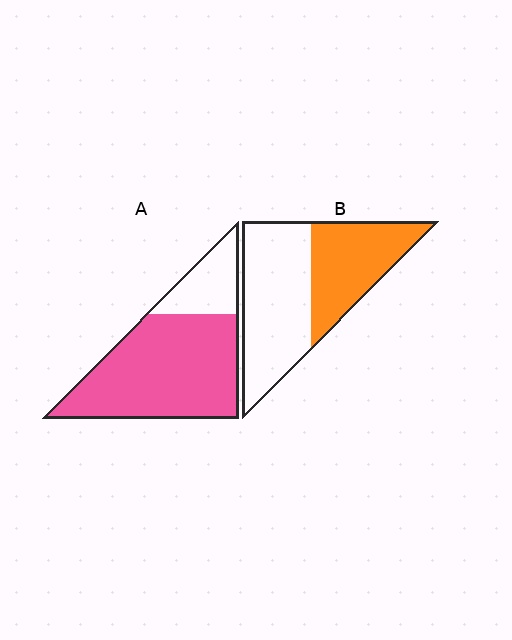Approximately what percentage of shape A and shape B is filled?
A is approximately 80% and B is approximately 40%.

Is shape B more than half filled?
No.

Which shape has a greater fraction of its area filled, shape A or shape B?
Shape A.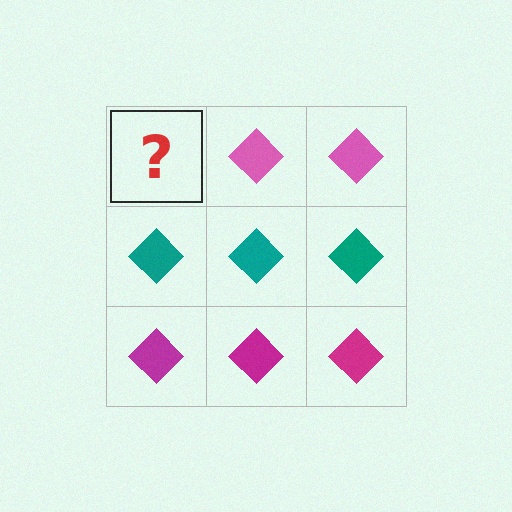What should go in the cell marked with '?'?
The missing cell should contain a pink diamond.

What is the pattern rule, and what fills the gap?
The rule is that each row has a consistent color. The gap should be filled with a pink diamond.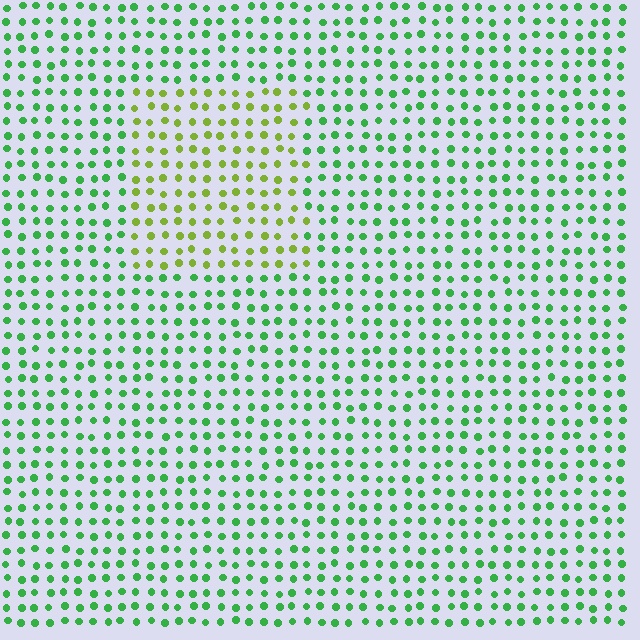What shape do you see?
I see a rectangle.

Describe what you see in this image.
The image is filled with small green elements in a uniform arrangement. A rectangle-shaped region is visible where the elements are tinted to a slightly different hue, forming a subtle color boundary.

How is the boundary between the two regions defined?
The boundary is defined purely by a slight shift in hue (about 43 degrees). Spacing, size, and orientation are identical on both sides.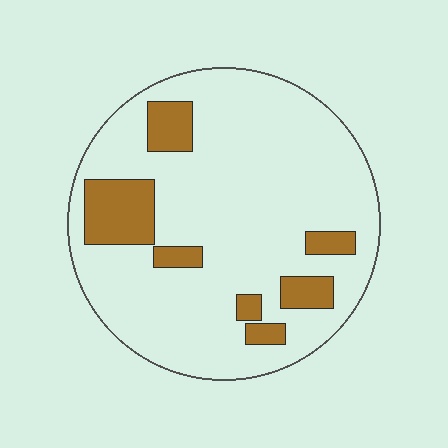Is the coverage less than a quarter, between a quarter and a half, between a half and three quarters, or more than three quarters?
Less than a quarter.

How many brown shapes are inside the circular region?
7.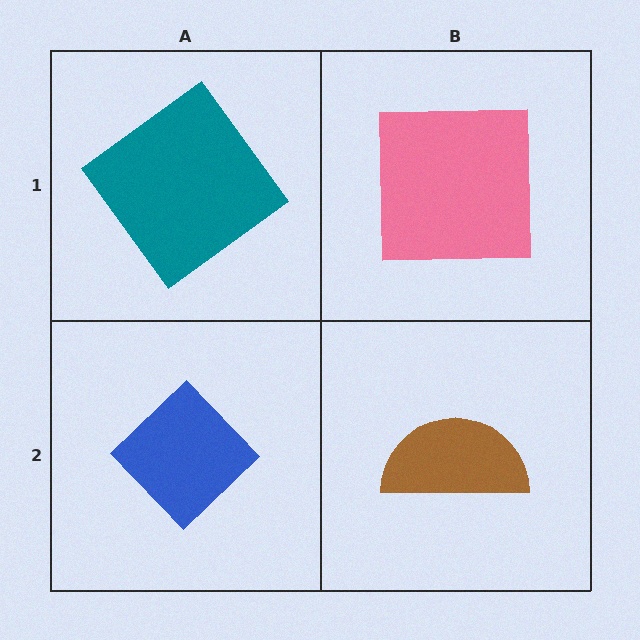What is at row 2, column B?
A brown semicircle.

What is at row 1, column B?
A pink square.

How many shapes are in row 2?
2 shapes.